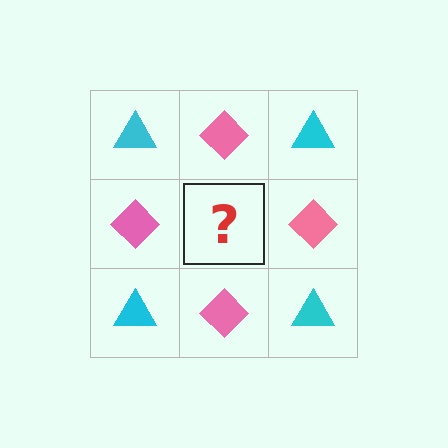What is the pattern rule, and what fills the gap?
The rule is that it alternates cyan triangle and pink diamond in a checkerboard pattern. The gap should be filled with a cyan triangle.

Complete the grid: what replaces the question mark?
The question mark should be replaced with a cyan triangle.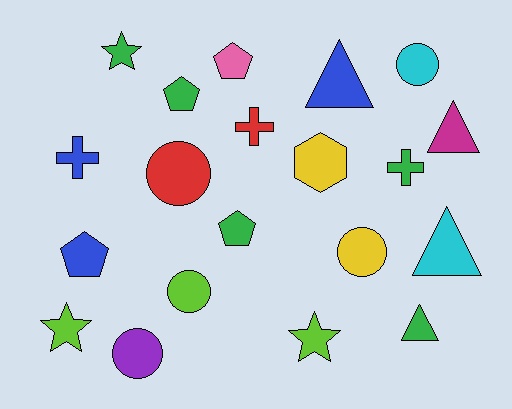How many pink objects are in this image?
There is 1 pink object.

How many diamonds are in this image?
There are no diamonds.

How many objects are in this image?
There are 20 objects.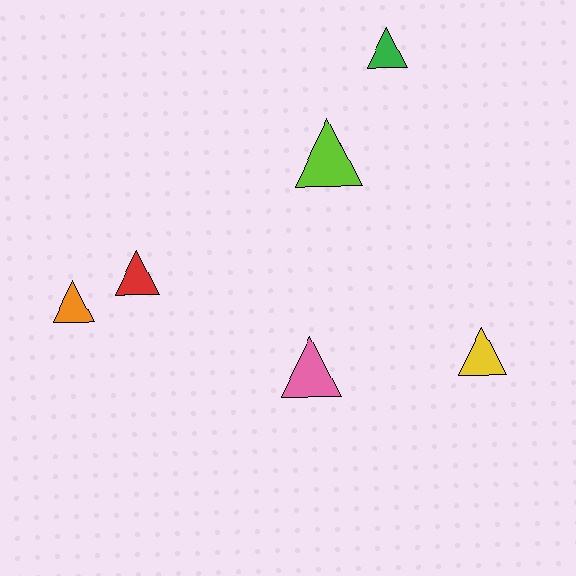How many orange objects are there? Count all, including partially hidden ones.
There is 1 orange object.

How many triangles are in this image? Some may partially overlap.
There are 6 triangles.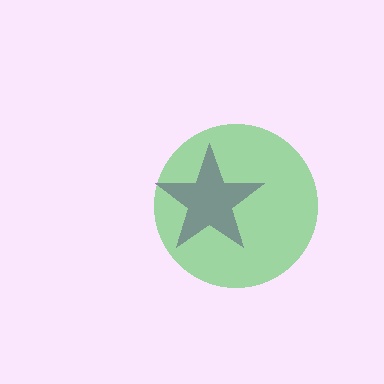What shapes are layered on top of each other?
The layered shapes are: a purple star, a green circle.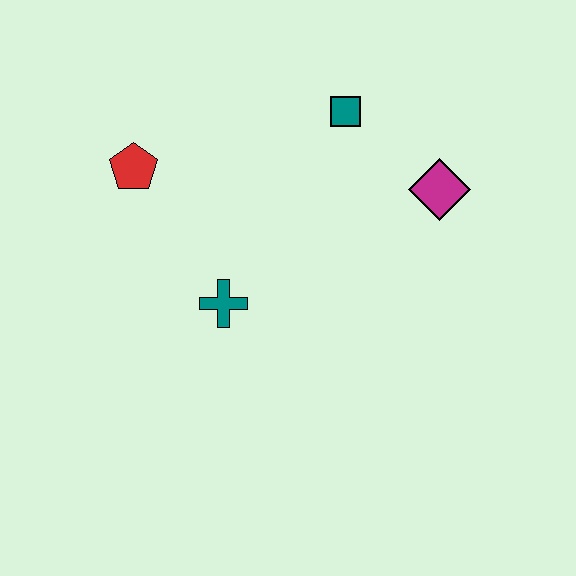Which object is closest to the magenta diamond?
The teal square is closest to the magenta diamond.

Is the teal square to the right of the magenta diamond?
No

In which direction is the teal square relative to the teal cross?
The teal square is above the teal cross.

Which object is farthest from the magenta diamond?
The red pentagon is farthest from the magenta diamond.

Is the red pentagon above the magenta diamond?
Yes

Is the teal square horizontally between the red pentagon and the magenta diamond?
Yes